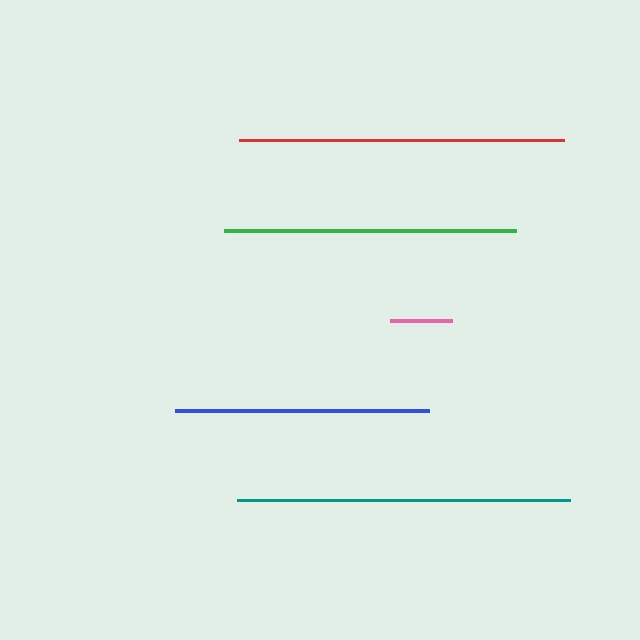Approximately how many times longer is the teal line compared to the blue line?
The teal line is approximately 1.3 times the length of the blue line.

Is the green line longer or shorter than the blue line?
The green line is longer than the blue line.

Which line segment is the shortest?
The pink line is the shortest at approximately 62 pixels.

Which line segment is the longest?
The teal line is the longest at approximately 333 pixels.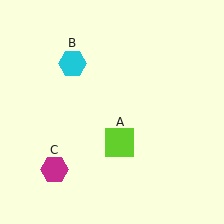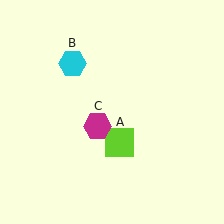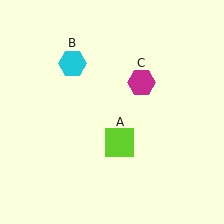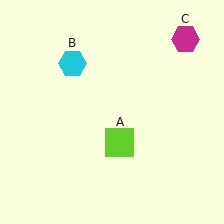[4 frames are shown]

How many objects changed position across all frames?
1 object changed position: magenta hexagon (object C).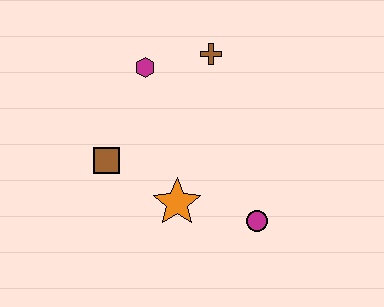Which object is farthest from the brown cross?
The magenta circle is farthest from the brown cross.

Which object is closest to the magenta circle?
The orange star is closest to the magenta circle.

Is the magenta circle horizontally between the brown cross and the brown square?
No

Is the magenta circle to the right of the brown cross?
Yes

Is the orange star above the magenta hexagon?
No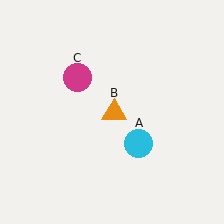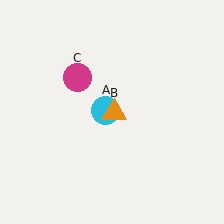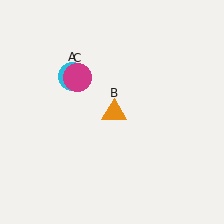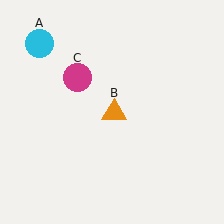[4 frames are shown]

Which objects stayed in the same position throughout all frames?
Orange triangle (object B) and magenta circle (object C) remained stationary.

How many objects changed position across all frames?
1 object changed position: cyan circle (object A).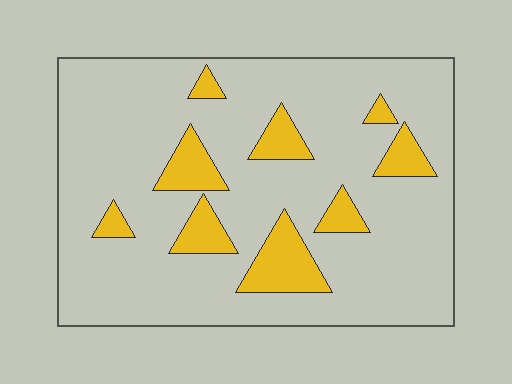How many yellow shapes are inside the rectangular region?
9.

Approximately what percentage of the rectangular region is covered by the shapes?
Approximately 15%.